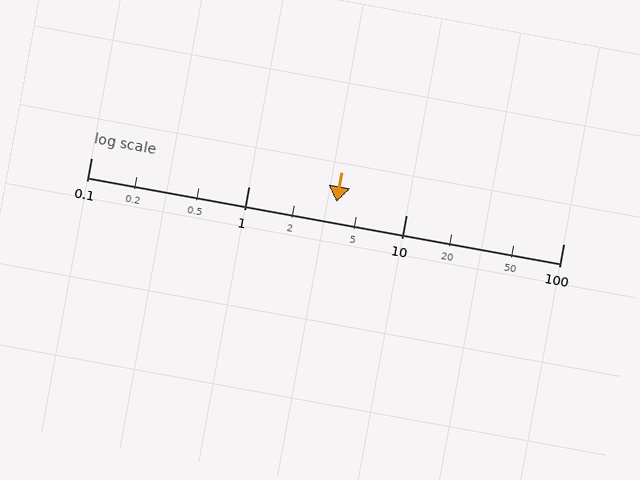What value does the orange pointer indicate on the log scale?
The pointer indicates approximately 3.6.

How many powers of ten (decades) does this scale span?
The scale spans 3 decades, from 0.1 to 100.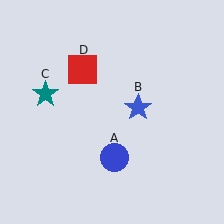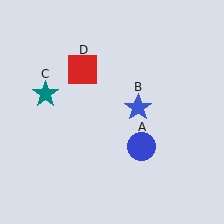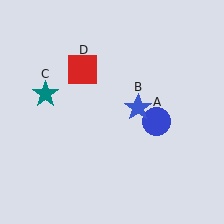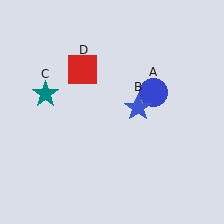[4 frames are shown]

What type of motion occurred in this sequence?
The blue circle (object A) rotated counterclockwise around the center of the scene.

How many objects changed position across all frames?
1 object changed position: blue circle (object A).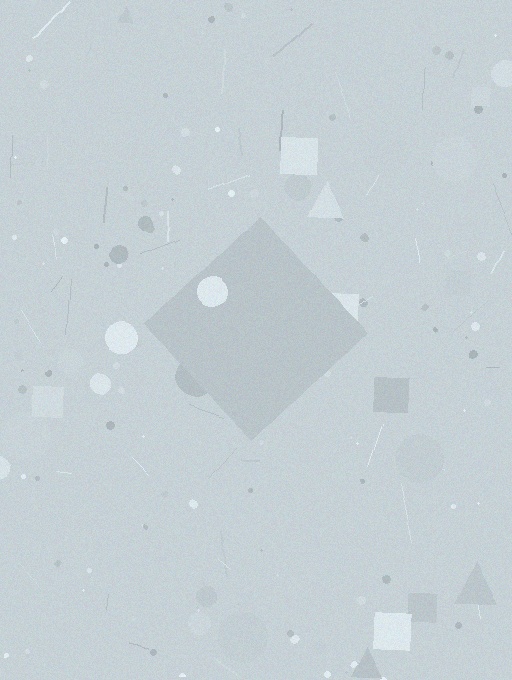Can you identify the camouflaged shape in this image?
The camouflaged shape is a diamond.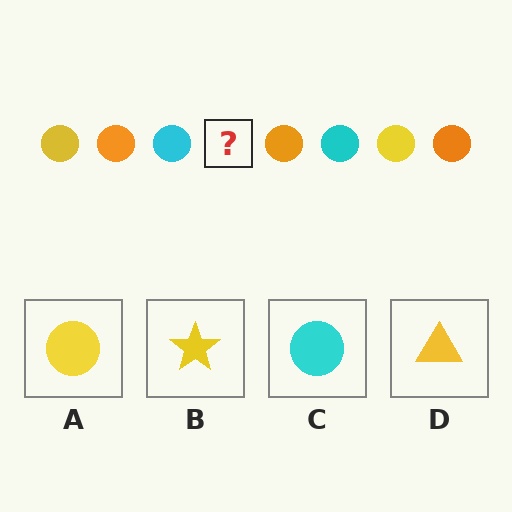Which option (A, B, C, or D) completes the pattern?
A.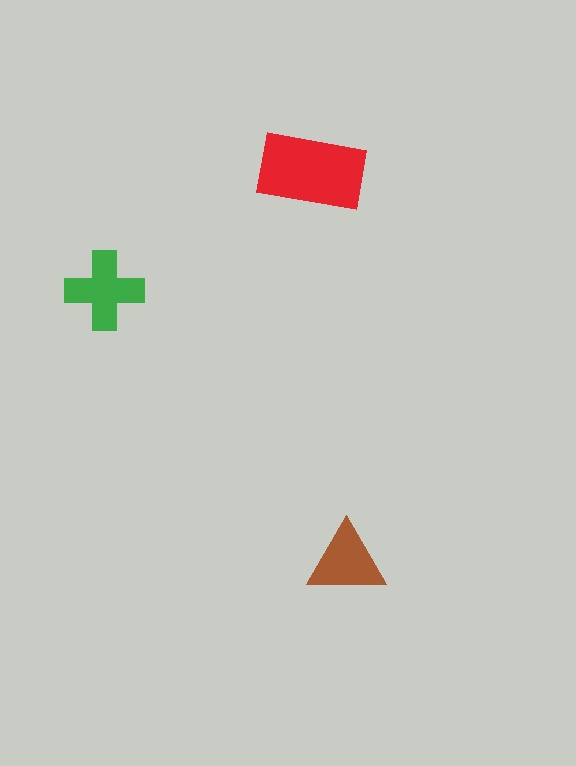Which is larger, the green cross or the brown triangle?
The green cross.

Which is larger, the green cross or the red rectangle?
The red rectangle.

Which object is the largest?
The red rectangle.